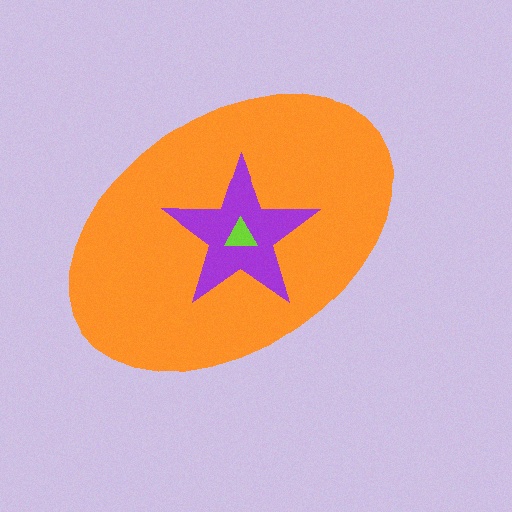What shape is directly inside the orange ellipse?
The purple star.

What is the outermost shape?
The orange ellipse.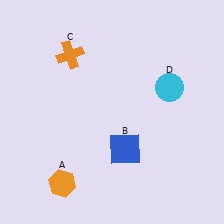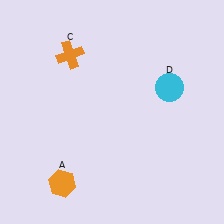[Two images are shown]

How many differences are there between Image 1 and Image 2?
There is 1 difference between the two images.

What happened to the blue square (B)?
The blue square (B) was removed in Image 2. It was in the bottom-right area of Image 1.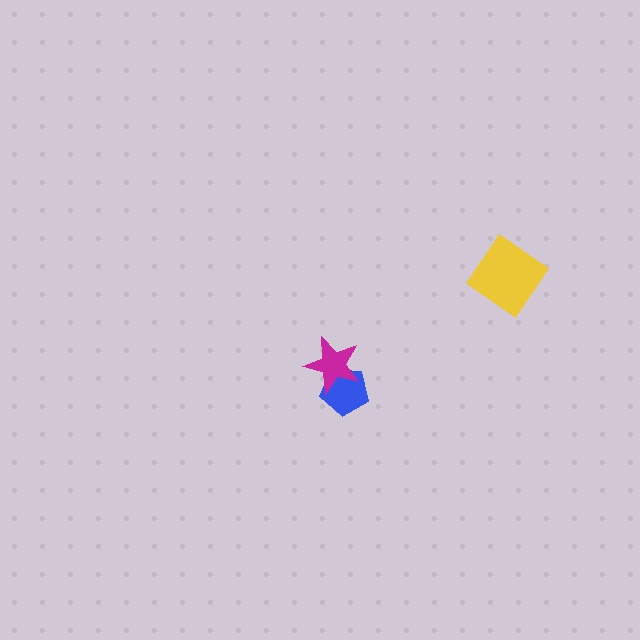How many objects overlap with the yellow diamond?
0 objects overlap with the yellow diamond.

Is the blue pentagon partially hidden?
Yes, it is partially covered by another shape.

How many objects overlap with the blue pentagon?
1 object overlaps with the blue pentagon.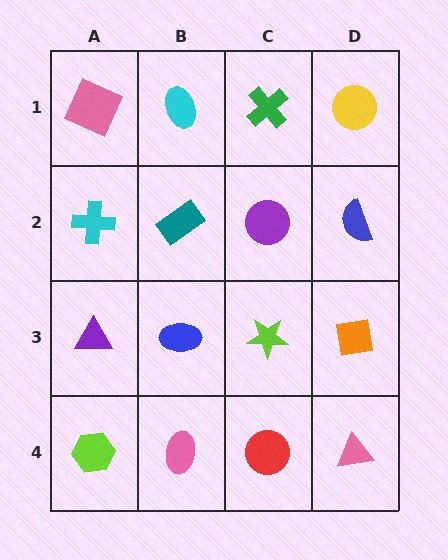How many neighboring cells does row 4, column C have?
3.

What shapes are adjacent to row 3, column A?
A cyan cross (row 2, column A), a lime hexagon (row 4, column A), a blue ellipse (row 3, column B).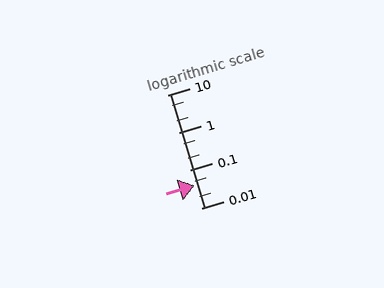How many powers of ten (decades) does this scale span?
The scale spans 3 decades, from 0.01 to 10.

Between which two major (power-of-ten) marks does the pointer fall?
The pointer is between 0.01 and 0.1.